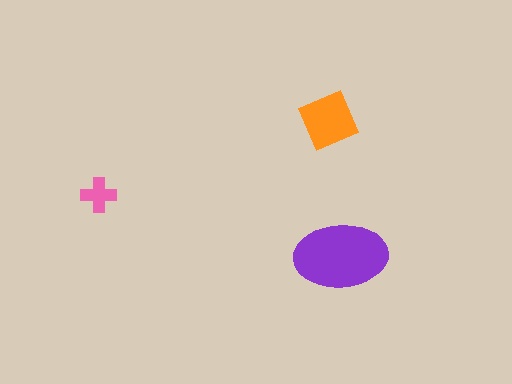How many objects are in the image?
There are 3 objects in the image.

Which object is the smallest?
The pink cross.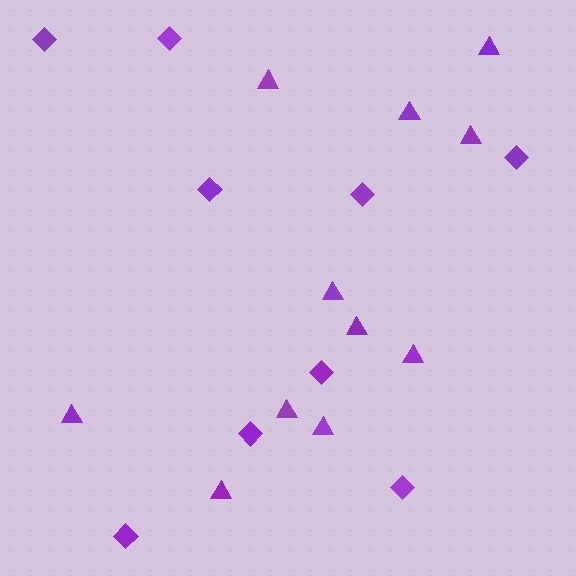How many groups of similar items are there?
There are 2 groups: one group of triangles (11) and one group of diamonds (9).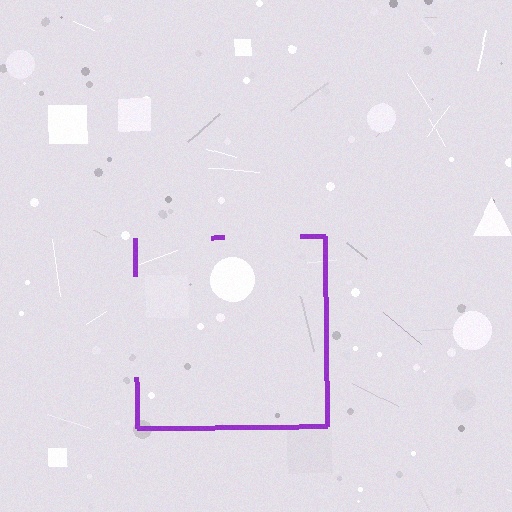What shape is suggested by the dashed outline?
The dashed outline suggests a square.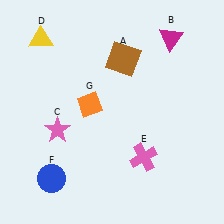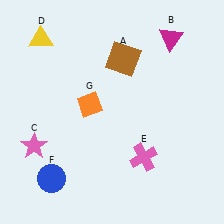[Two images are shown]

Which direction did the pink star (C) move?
The pink star (C) moved left.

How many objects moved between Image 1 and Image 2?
1 object moved between the two images.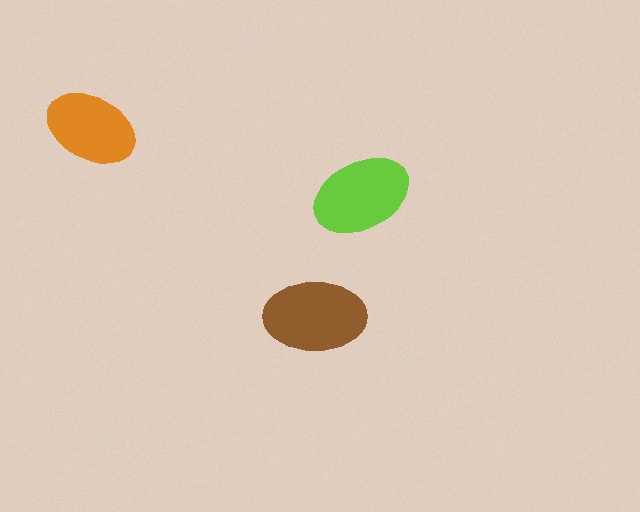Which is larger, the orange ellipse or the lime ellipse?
The lime one.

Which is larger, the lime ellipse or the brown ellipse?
The brown one.